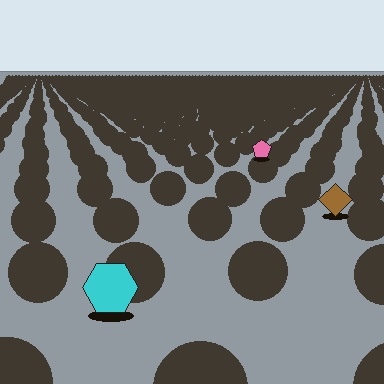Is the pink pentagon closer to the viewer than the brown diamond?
No. The brown diamond is closer — you can tell from the texture gradient: the ground texture is coarser near it.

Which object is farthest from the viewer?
The pink pentagon is farthest from the viewer. It appears smaller and the ground texture around it is denser.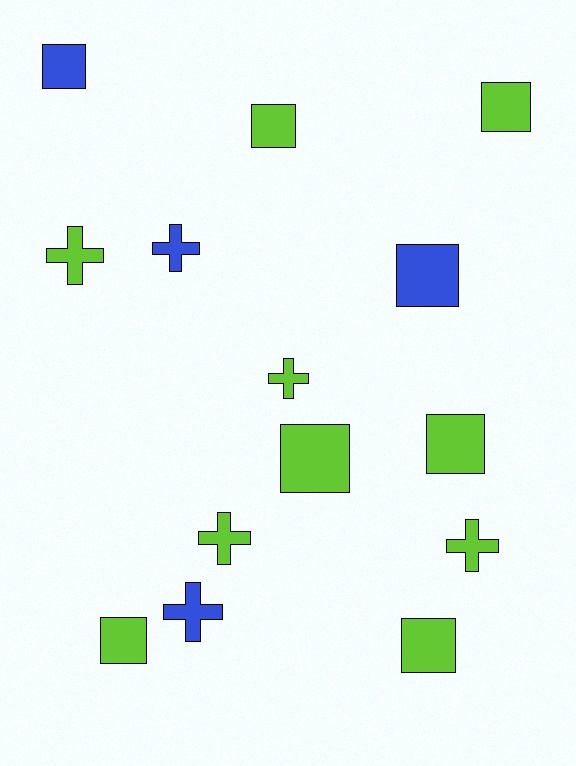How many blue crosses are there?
There are 2 blue crosses.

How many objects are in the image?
There are 14 objects.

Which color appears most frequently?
Lime, with 10 objects.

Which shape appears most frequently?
Square, with 8 objects.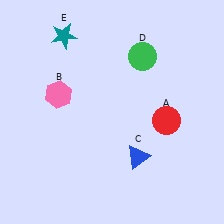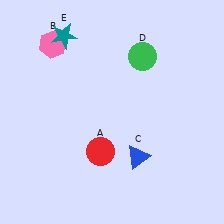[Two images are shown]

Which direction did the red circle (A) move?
The red circle (A) moved left.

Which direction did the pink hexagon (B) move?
The pink hexagon (B) moved up.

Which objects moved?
The objects that moved are: the red circle (A), the pink hexagon (B).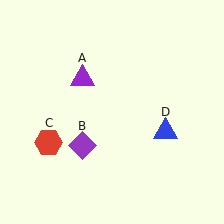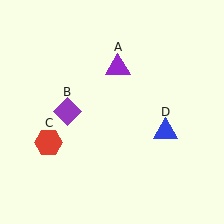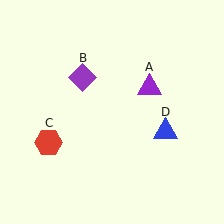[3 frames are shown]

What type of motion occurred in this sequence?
The purple triangle (object A), purple diamond (object B) rotated clockwise around the center of the scene.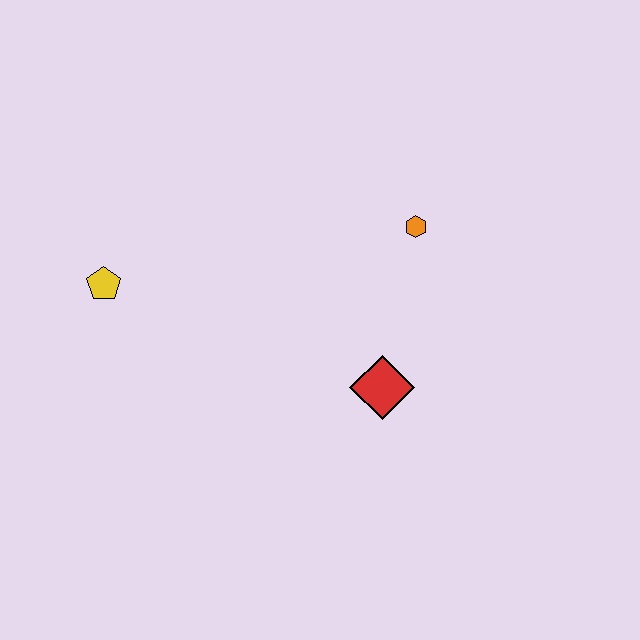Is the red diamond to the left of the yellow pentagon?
No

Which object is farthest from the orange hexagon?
The yellow pentagon is farthest from the orange hexagon.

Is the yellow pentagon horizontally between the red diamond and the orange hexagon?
No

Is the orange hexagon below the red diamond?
No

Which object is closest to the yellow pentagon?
The red diamond is closest to the yellow pentagon.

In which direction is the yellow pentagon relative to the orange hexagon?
The yellow pentagon is to the left of the orange hexagon.